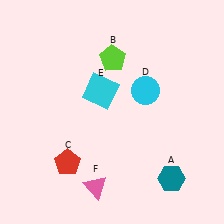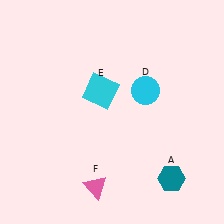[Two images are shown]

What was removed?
The lime pentagon (B), the red pentagon (C) were removed in Image 2.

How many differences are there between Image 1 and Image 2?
There are 2 differences between the two images.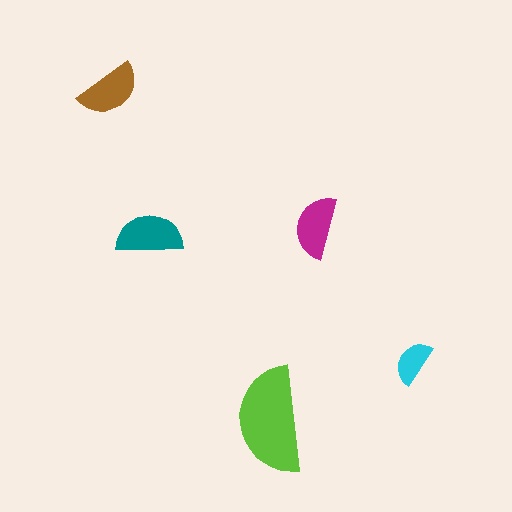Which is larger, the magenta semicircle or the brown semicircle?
The brown one.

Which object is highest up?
The brown semicircle is topmost.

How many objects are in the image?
There are 5 objects in the image.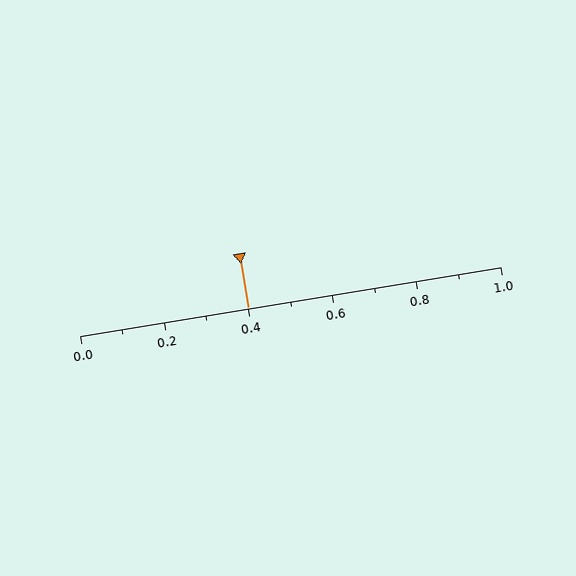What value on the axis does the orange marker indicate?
The marker indicates approximately 0.4.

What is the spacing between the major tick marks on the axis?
The major ticks are spaced 0.2 apart.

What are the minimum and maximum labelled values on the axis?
The axis runs from 0.0 to 1.0.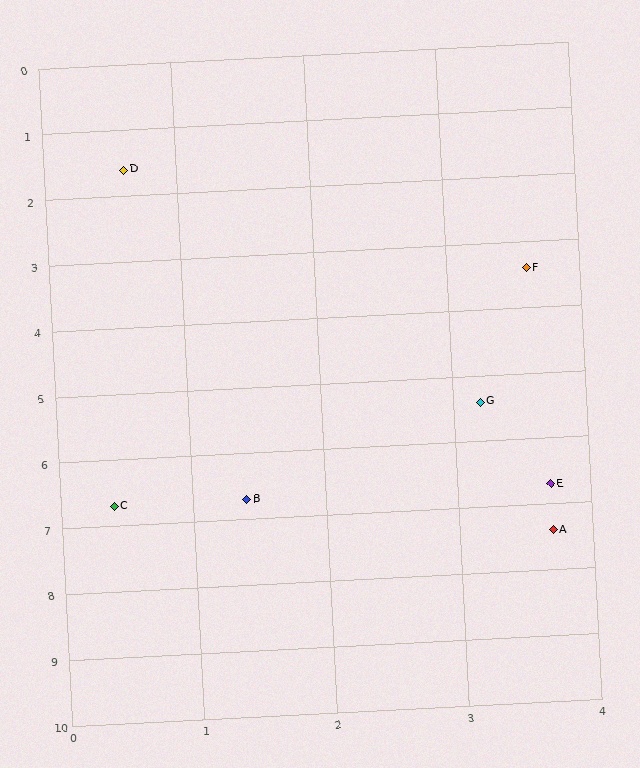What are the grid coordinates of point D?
Point D is at approximately (0.6, 1.6).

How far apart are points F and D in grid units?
Points F and D are about 3.5 grid units apart.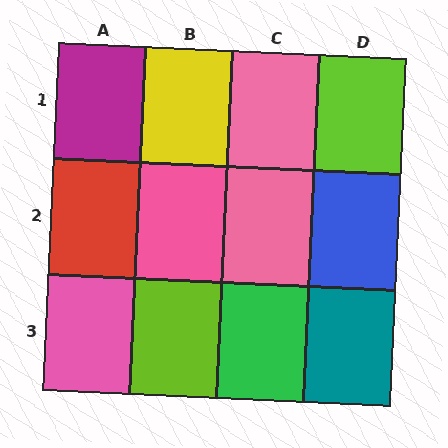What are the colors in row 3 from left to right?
Pink, lime, green, teal.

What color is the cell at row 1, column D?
Lime.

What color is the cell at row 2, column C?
Pink.